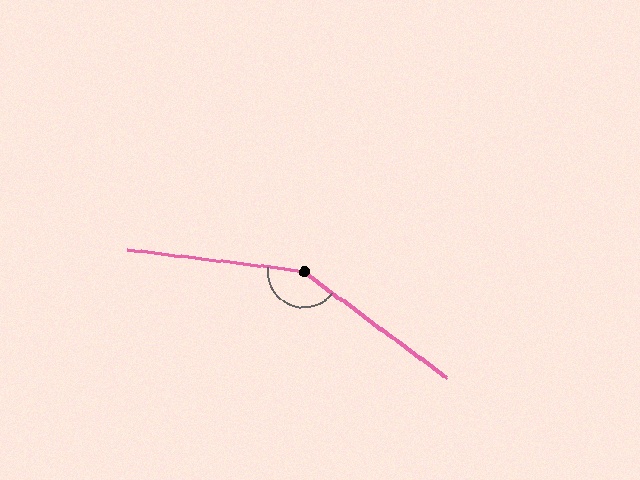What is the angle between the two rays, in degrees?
Approximately 150 degrees.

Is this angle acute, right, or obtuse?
It is obtuse.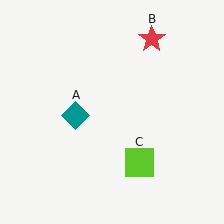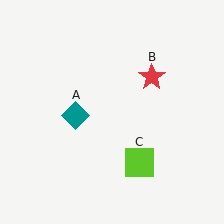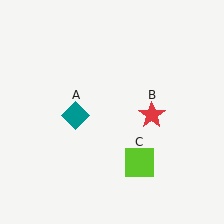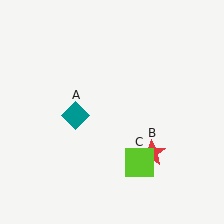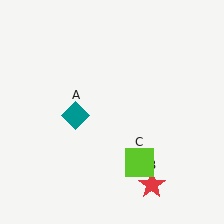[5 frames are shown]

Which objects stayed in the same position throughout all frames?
Teal diamond (object A) and lime square (object C) remained stationary.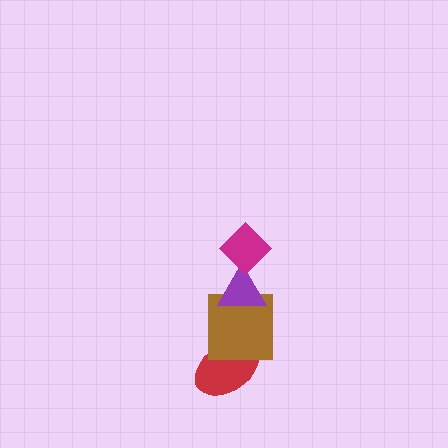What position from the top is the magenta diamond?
The magenta diamond is 1st from the top.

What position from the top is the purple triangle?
The purple triangle is 2nd from the top.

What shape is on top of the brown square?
The purple triangle is on top of the brown square.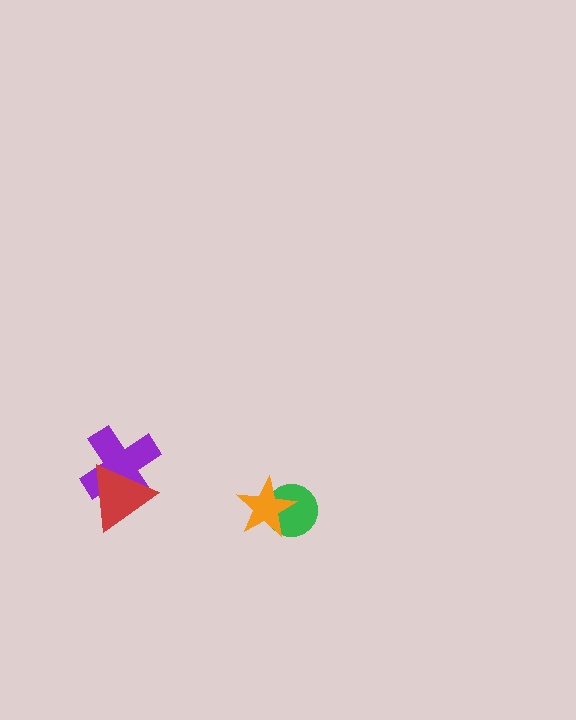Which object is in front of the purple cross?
The red triangle is in front of the purple cross.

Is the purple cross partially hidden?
Yes, it is partially covered by another shape.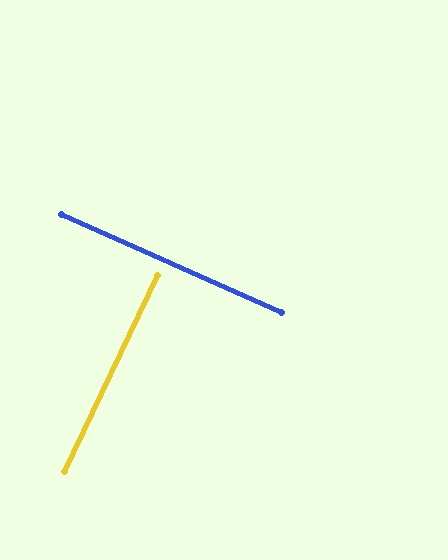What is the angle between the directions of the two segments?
Approximately 89 degrees.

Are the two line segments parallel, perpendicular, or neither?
Perpendicular — they meet at approximately 89°.